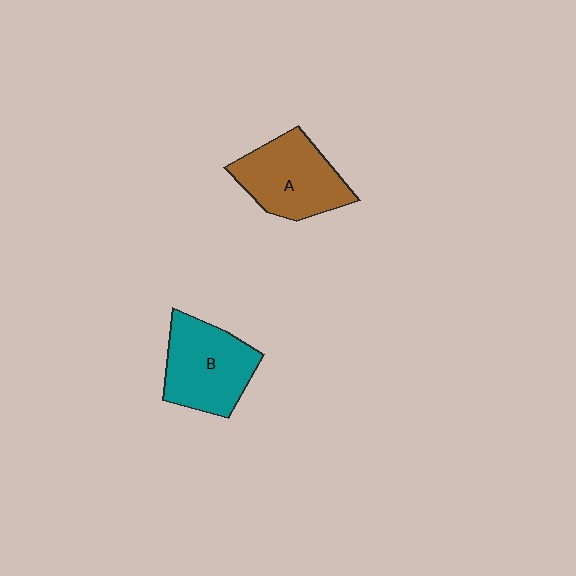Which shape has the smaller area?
Shape B (teal).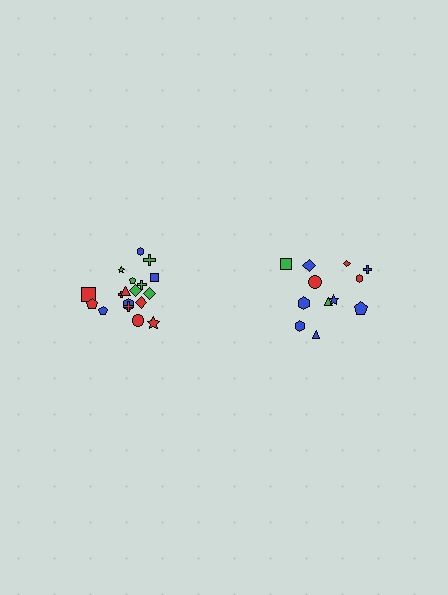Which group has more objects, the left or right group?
The left group.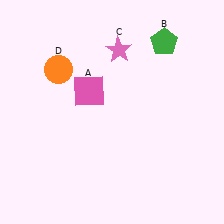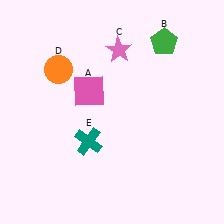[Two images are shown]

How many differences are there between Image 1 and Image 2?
There is 1 difference between the two images.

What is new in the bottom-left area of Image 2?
A teal cross (E) was added in the bottom-left area of Image 2.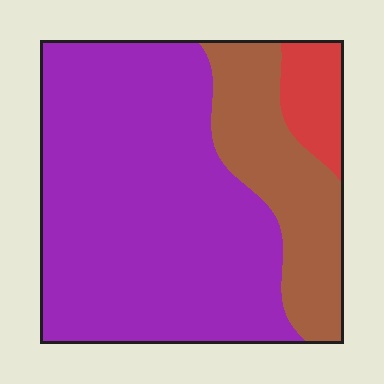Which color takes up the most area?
Purple, at roughly 70%.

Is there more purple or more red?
Purple.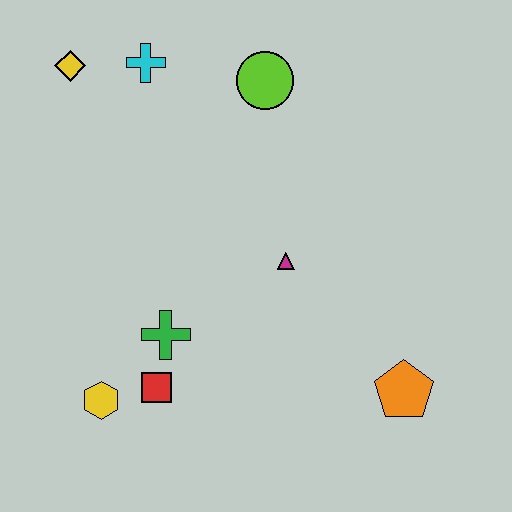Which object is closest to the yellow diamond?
The cyan cross is closest to the yellow diamond.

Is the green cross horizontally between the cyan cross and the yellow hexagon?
No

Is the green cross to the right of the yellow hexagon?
Yes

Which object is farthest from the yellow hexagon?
The lime circle is farthest from the yellow hexagon.